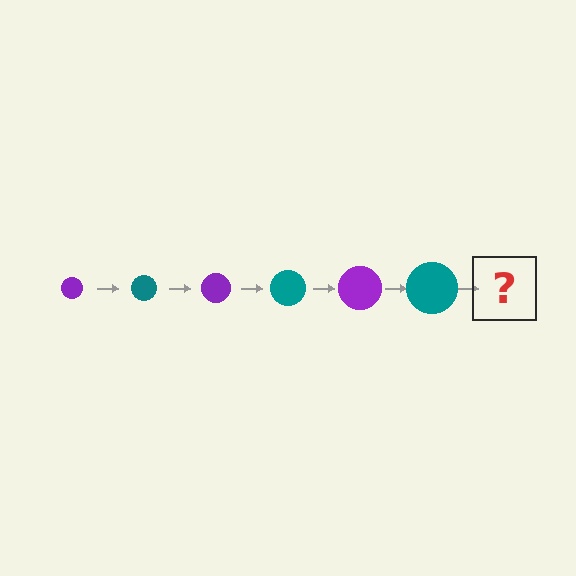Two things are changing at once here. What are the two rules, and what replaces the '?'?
The two rules are that the circle grows larger each step and the color cycles through purple and teal. The '?' should be a purple circle, larger than the previous one.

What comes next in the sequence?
The next element should be a purple circle, larger than the previous one.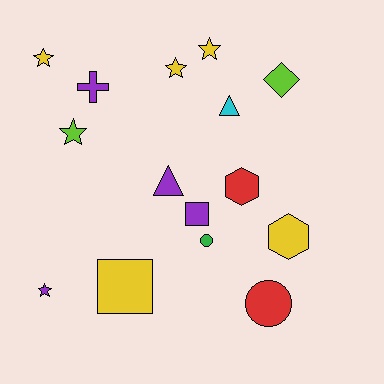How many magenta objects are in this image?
There are no magenta objects.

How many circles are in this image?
There are 2 circles.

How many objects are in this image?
There are 15 objects.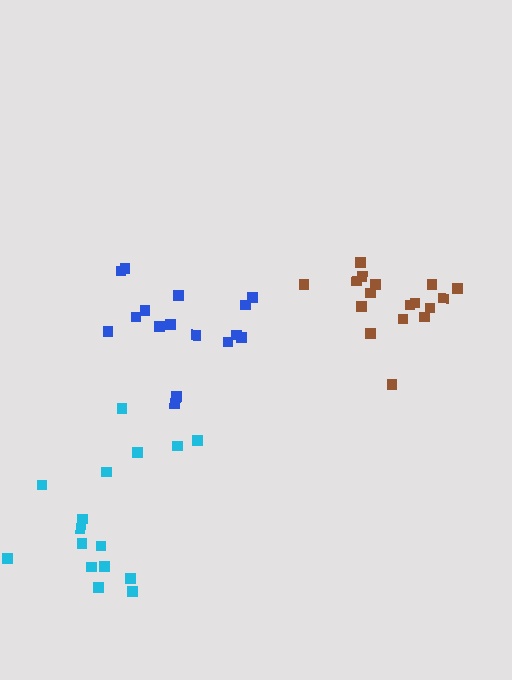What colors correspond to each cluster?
The clusters are colored: cyan, blue, brown.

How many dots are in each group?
Group 1: 16 dots, Group 2: 16 dots, Group 3: 17 dots (49 total).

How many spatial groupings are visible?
There are 3 spatial groupings.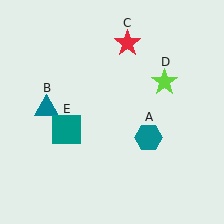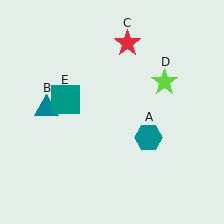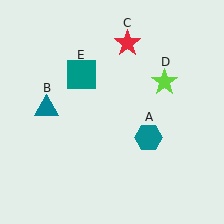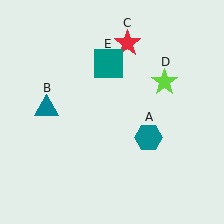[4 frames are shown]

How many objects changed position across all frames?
1 object changed position: teal square (object E).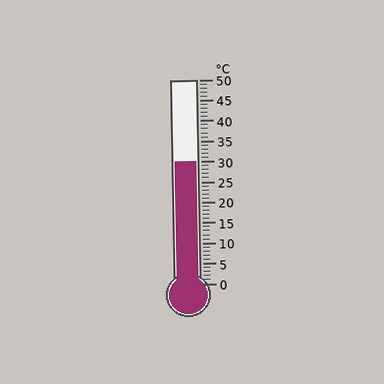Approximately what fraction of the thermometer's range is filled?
The thermometer is filled to approximately 60% of its range.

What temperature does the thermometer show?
The thermometer shows approximately 30°C.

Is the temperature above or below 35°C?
The temperature is below 35°C.